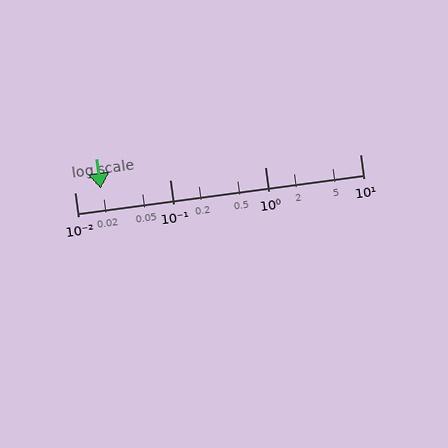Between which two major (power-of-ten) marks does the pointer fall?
The pointer is between 0.01 and 0.1.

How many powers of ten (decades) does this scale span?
The scale spans 3 decades, from 0.01 to 10.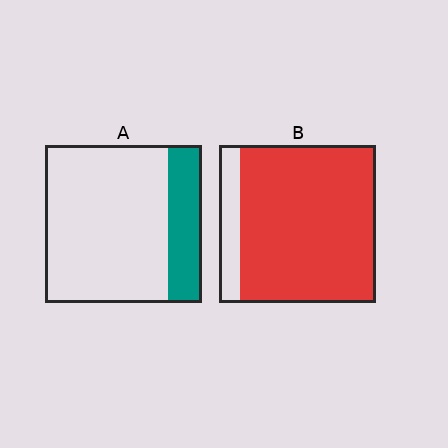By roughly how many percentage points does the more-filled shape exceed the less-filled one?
By roughly 65 percentage points (B over A).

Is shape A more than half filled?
No.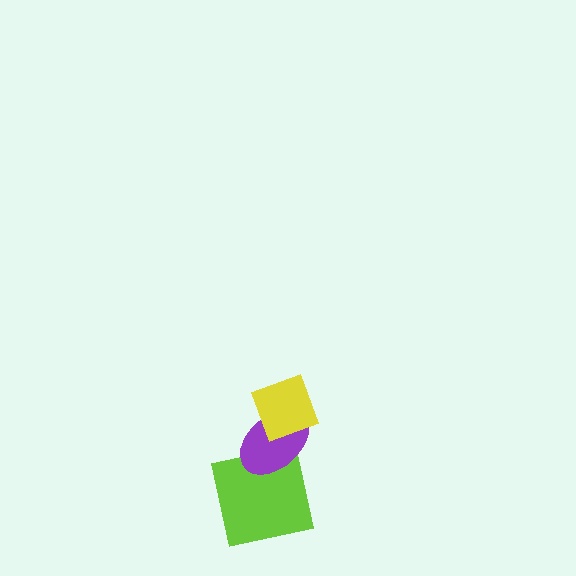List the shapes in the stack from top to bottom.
From top to bottom: the yellow diamond, the purple ellipse, the lime square.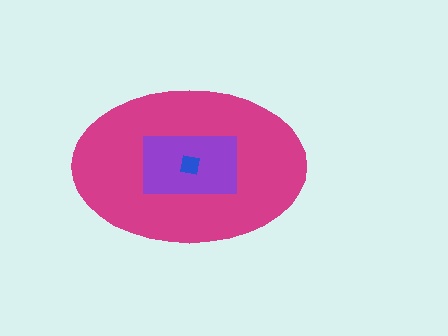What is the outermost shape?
The magenta ellipse.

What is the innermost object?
The blue square.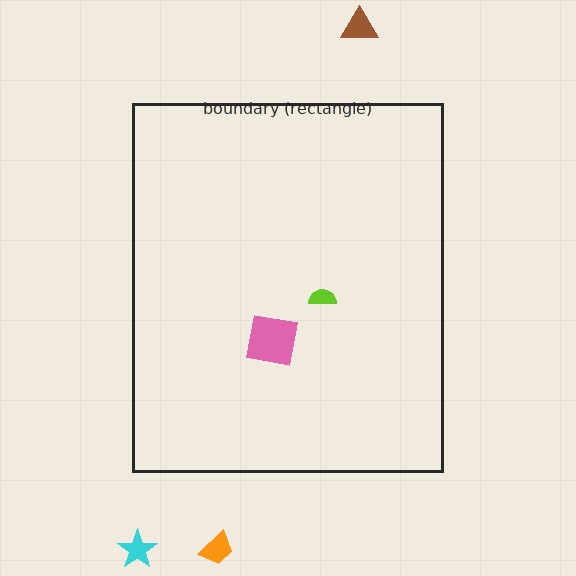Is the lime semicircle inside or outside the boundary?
Inside.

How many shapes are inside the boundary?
2 inside, 3 outside.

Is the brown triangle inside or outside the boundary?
Outside.